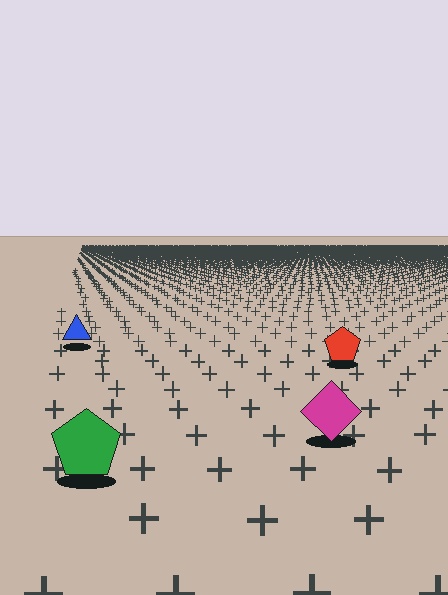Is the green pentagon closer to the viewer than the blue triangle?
Yes. The green pentagon is closer — you can tell from the texture gradient: the ground texture is coarser near it.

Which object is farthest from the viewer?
The blue triangle is farthest from the viewer. It appears smaller and the ground texture around it is denser.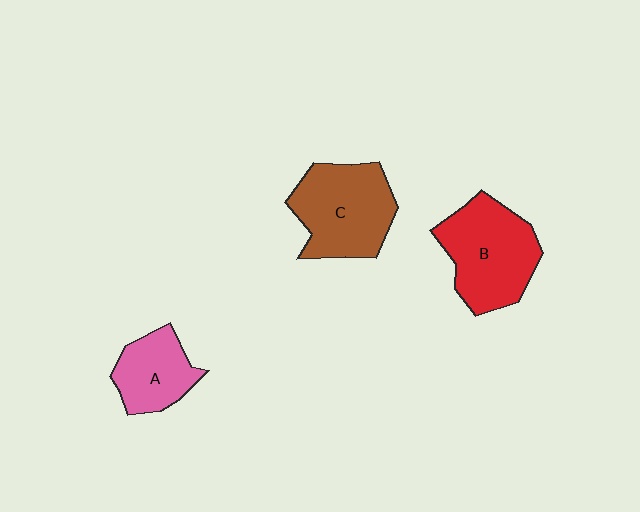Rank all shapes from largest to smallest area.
From largest to smallest: B (red), C (brown), A (pink).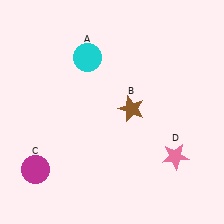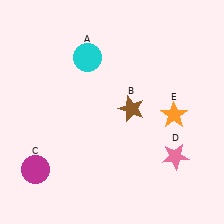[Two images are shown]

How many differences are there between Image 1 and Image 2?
There is 1 difference between the two images.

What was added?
An orange star (E) was added in Image 2.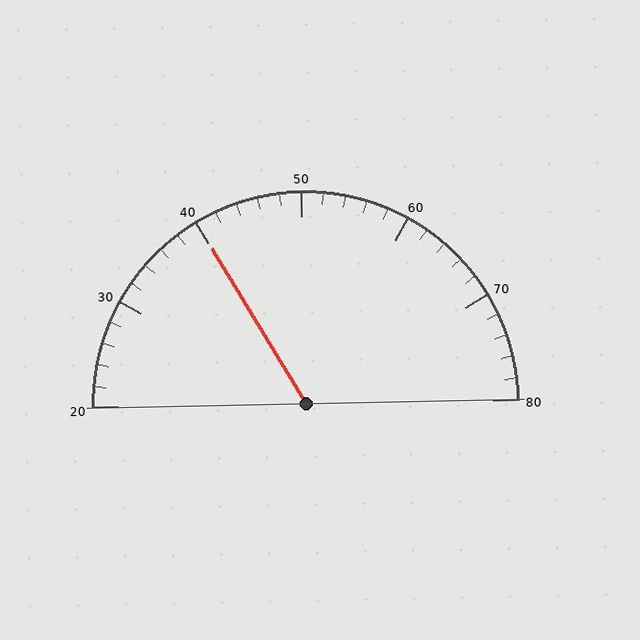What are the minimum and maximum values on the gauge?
The gauge ranges from 20 to 80.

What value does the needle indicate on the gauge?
The needle indicates approximately 40.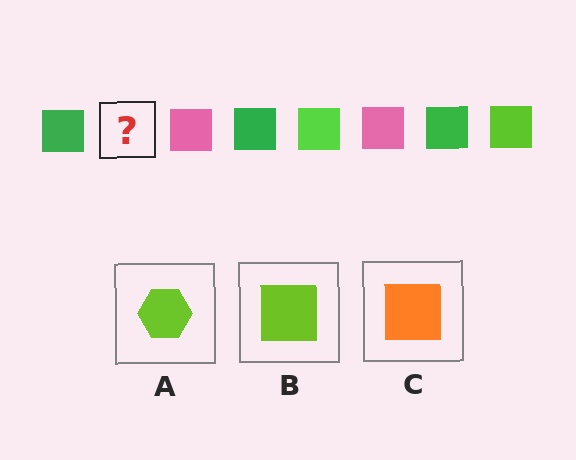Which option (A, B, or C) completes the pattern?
B.